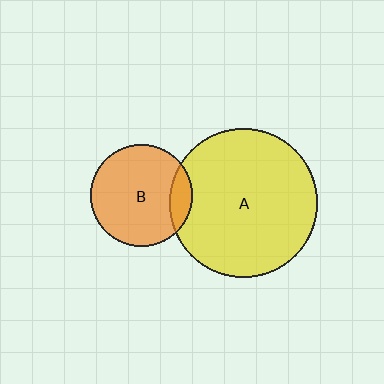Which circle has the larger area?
Circle A (yellow).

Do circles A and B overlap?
Yes.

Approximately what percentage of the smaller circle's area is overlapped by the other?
Approximately 15%.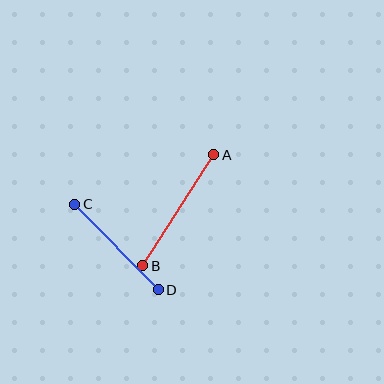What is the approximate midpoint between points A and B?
The midpoint is at approximately (178, 210) pixels.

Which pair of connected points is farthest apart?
Points A and B are farthest apart.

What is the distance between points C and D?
The distance is approximately 120 pixels.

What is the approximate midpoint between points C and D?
The midpoint is at approximately (116, 247) pixels.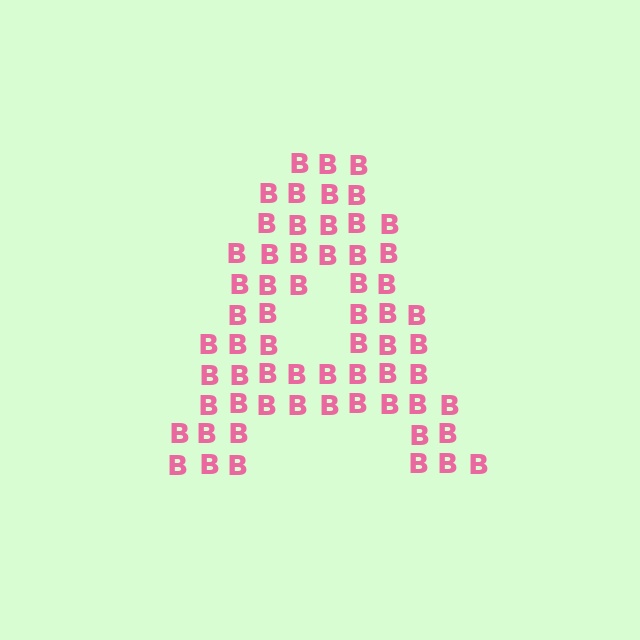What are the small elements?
The small elements are letter B's.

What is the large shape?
The large shape is the letter A.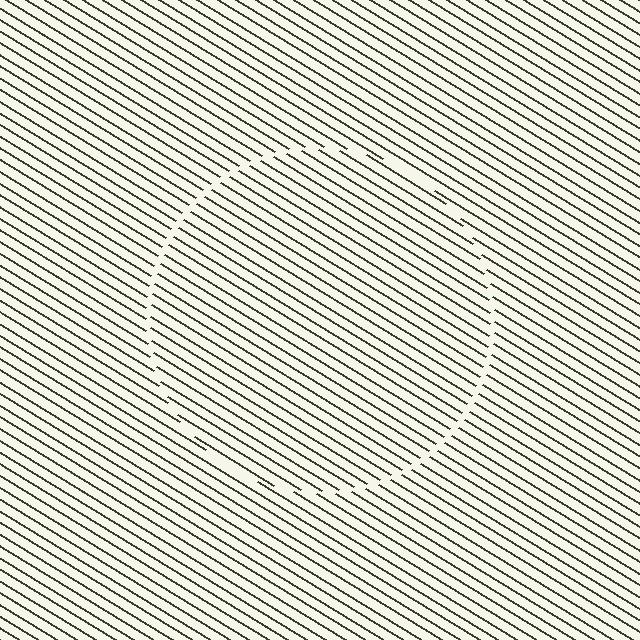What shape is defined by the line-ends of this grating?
An illusory circle. The interior of the shape contains the same grating, shifted by half a period — the contour is defined by the phase discontinuity where line-ends from the inner and outer gratings abut.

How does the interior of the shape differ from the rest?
The interior of the shape contains the same grating, shifted by half a period — the contour is defined by the phase discontinuity where line-ends from the inner and outer gratings abut.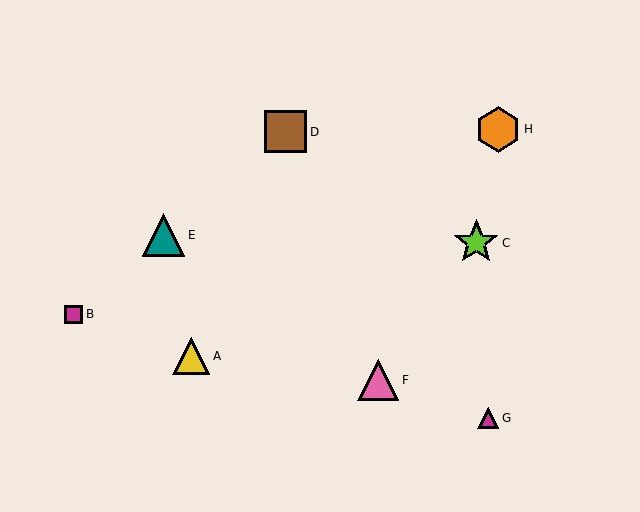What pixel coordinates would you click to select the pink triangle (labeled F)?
Click at (378, 380) to select the pink triangle F.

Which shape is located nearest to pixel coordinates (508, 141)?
The orange hexagon (labeled H) at (498, 129) is nearest to that location.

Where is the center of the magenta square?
The center of the magenta square is at (74, 314).